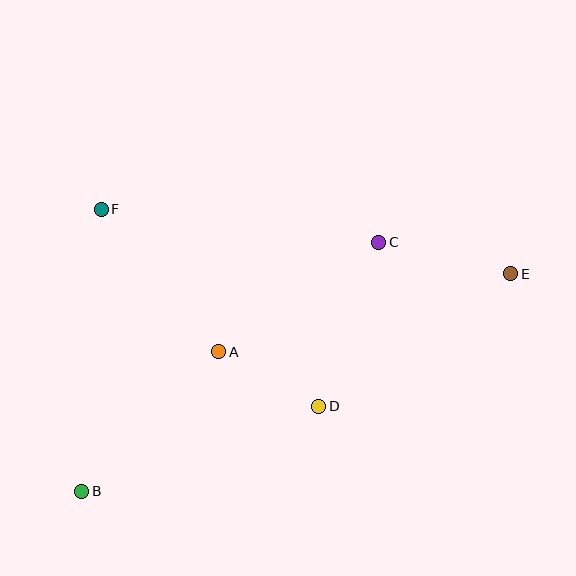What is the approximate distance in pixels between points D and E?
The distance between D and E is approximately 233 pixels.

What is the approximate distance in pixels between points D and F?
The distance between D and F is approximately 293 pixels.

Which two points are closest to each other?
Points A and D are closest to each other.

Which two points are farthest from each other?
Points B and E are farthest from each other.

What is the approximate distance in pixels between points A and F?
The distance between A and F is approximately 185 pixels.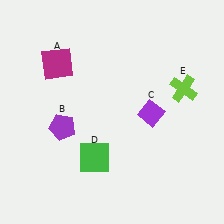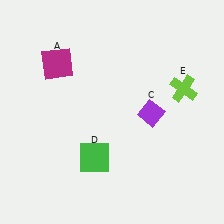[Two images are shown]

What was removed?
The purple pentagon (B) was removed in Image 2.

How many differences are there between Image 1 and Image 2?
There is 1 difference between the two images.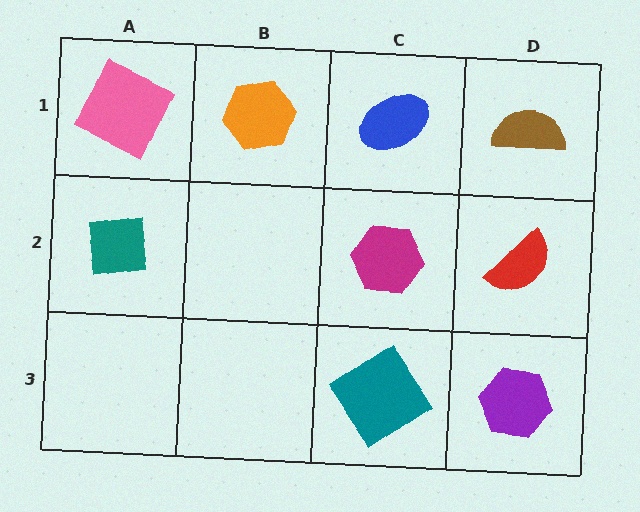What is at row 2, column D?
A red semicircle.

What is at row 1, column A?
A pink square.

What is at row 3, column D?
A purple hexagon.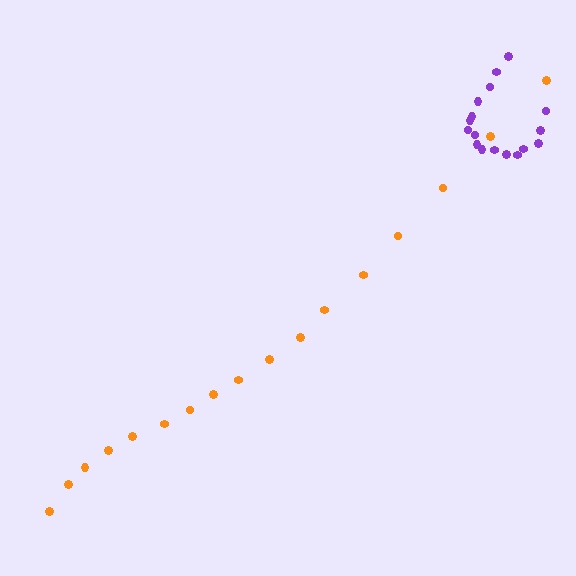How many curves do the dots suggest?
There are 2 distinct paths.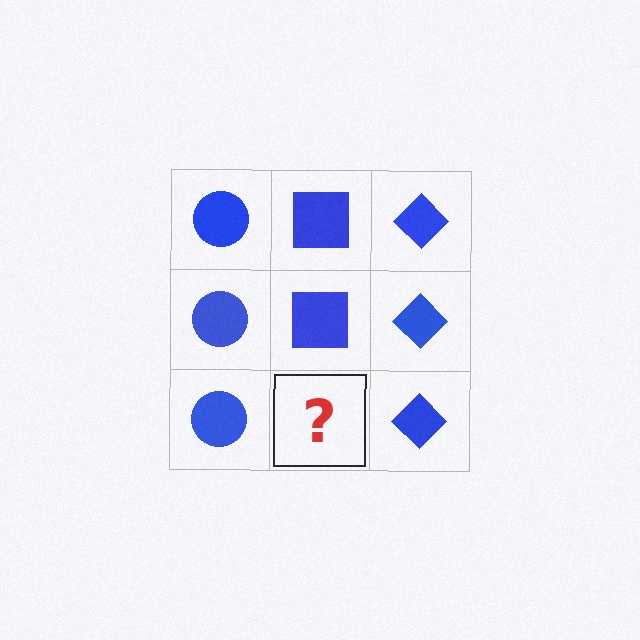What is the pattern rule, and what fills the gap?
The rule is that each column has a consistent shape. The gap should be filled with a blue square.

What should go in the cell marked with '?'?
The missing cell should contain a blue square.